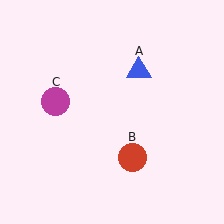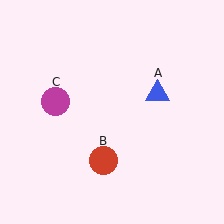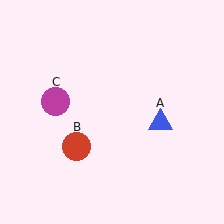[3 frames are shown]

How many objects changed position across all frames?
2 objects changed position: blue triangle (object A), red circle (object B).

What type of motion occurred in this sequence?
The blue triangle (object A), red circle (object B) rotated clockwise around the center of the scene.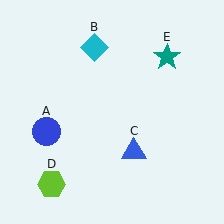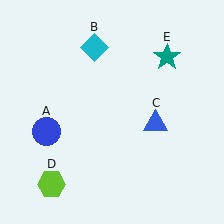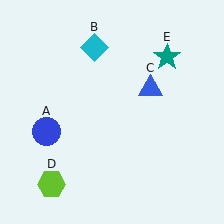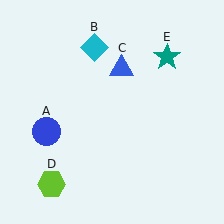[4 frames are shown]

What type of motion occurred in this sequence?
The blue triangle (object C) rotated counterclockwise around the center of the scene.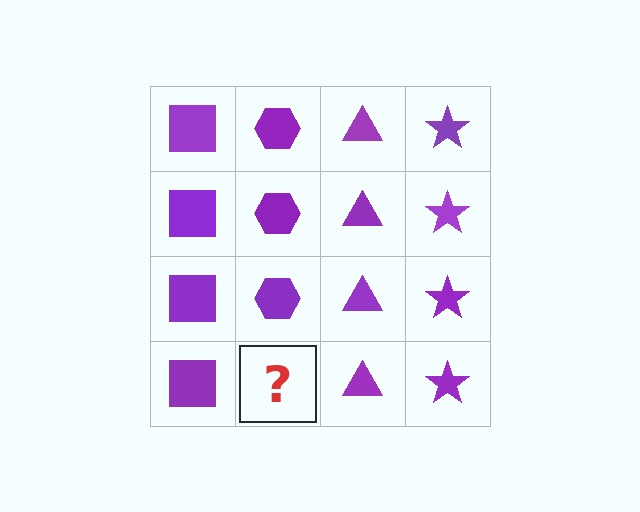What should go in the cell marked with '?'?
The missing cell should contain a purple hexagon.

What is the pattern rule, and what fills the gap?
The rule is that each column has a consistent shape. The gap should be filled with a purple hexagon.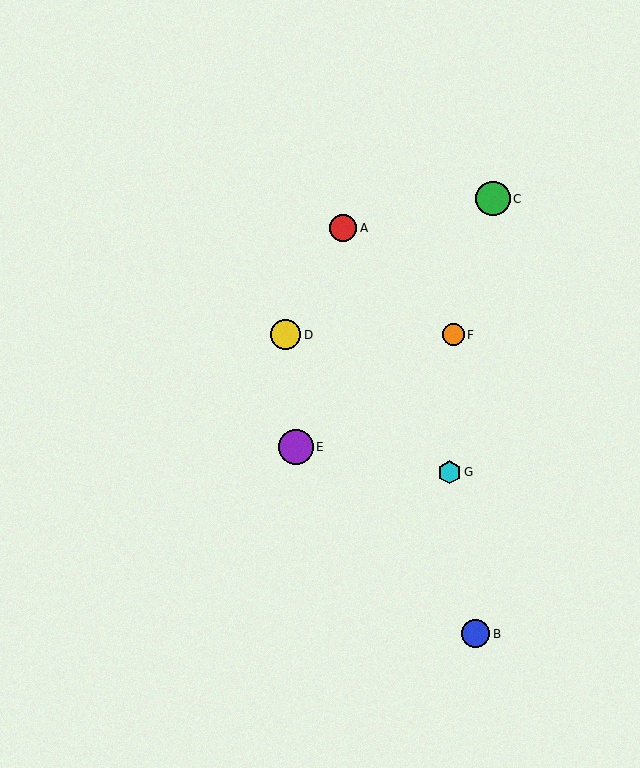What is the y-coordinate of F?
Object F is at y≈335.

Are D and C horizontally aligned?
No, D is at y≈335 and C is at y≈199.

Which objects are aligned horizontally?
Objects D, F are aligned horizontally.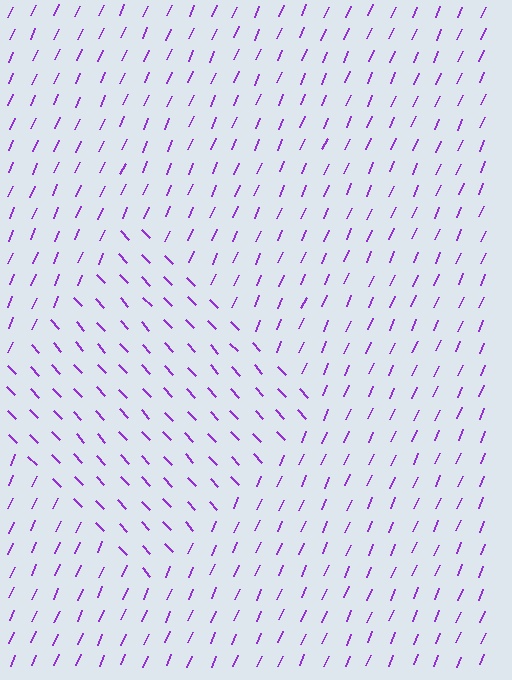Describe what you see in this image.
The image is filled with small purple line segments. A diamond region in the image has lines oriented differently from the surrounding lines, creating a visible texture boundary.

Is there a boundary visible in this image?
Yes, there is a texture boundary formed by a change in line orientation.